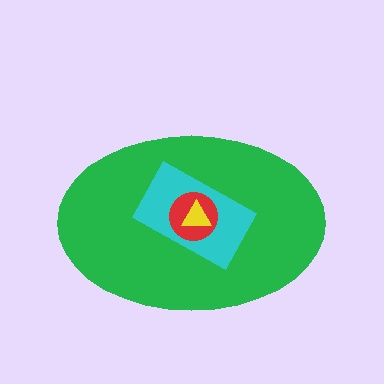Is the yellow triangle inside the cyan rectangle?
Yes.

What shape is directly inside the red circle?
The yellow triangle.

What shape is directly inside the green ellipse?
The cyan rectangle.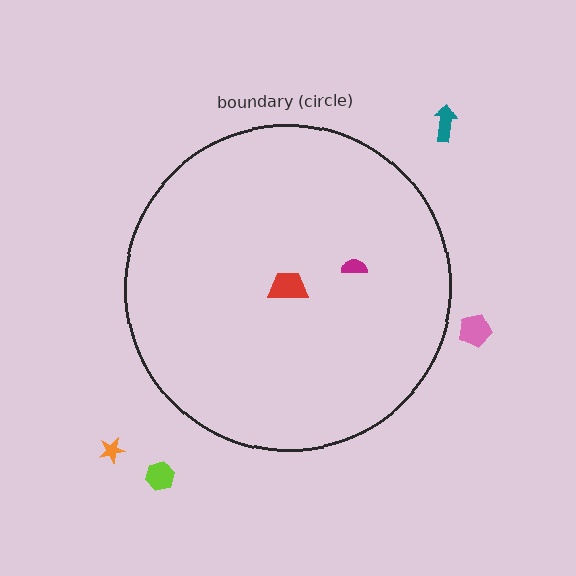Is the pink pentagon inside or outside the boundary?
Outside.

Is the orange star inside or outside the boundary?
Outside.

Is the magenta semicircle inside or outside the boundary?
Inside.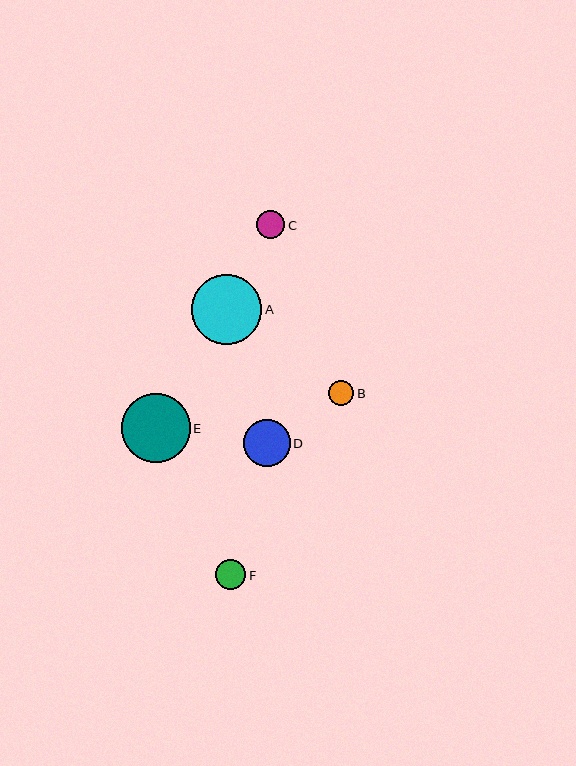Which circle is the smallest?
Circle B is the smallest with a size of approximately 25 pixels.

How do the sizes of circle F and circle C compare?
Circle F and circle C are approximately the same size.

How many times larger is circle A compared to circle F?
Circle A is approximately 2.3 times the size of circle F.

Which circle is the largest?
Circle A is the largest with a size of approximately 70 pixels.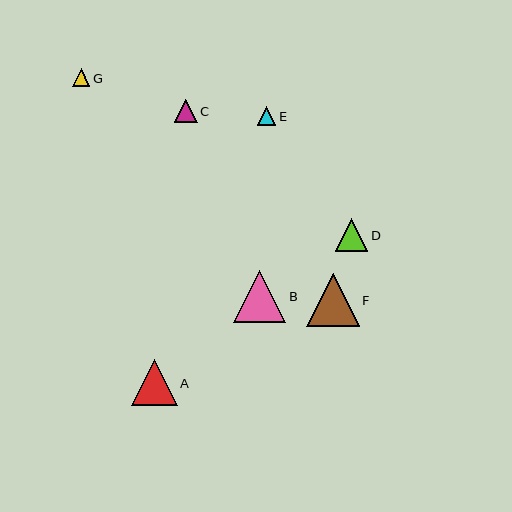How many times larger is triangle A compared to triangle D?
Triangle A is approximately 1.4 times the size of triangle D.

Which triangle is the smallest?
Triangle G is the smallest with a size of approximately 18 pixels.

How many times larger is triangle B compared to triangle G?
Triangle B is approximately 2.9 times the size of triangle G.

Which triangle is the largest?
Triangle F is the largest with a size of approximately 52 pixels.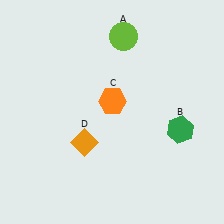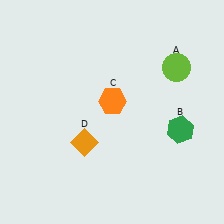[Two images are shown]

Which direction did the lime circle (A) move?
The lime circle (A) moved right.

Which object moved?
The lime circle (A) moved right.